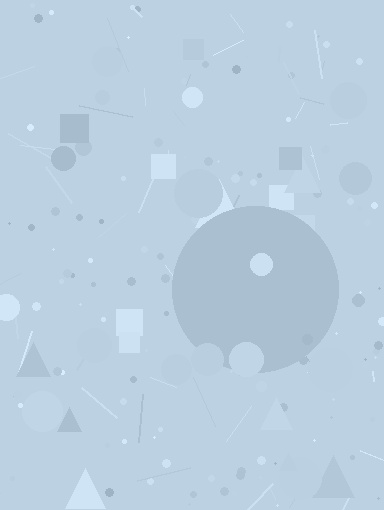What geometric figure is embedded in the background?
A circle is embedded in the background.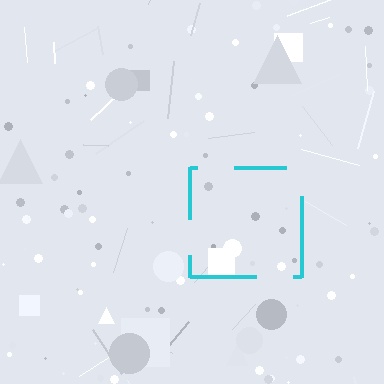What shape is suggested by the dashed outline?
The dashed outline suggests a square.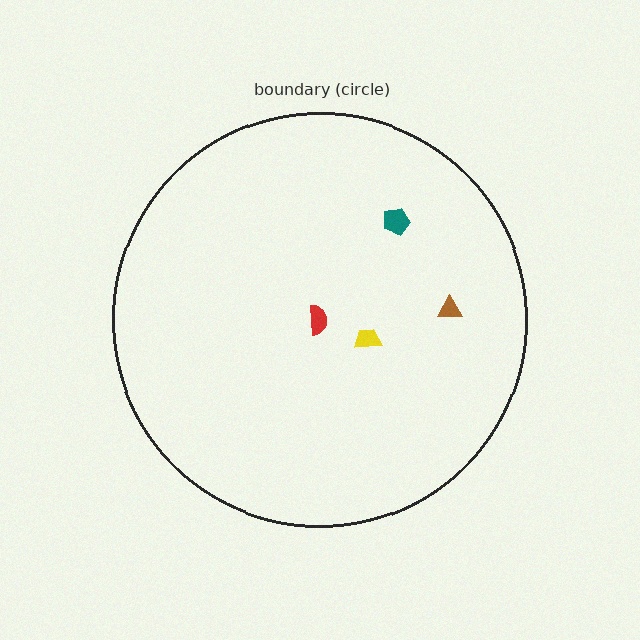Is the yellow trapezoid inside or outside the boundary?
Inside.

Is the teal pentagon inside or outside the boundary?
Inside.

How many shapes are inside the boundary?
4 inside, 0 outside.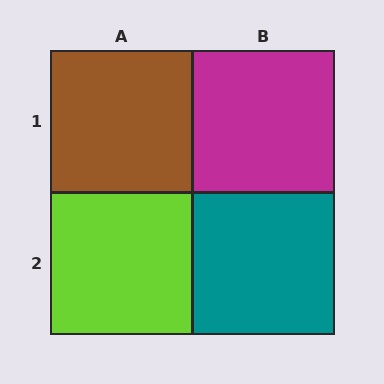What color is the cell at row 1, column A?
Brown.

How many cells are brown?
1 cell is brown.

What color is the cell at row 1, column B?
Magenta.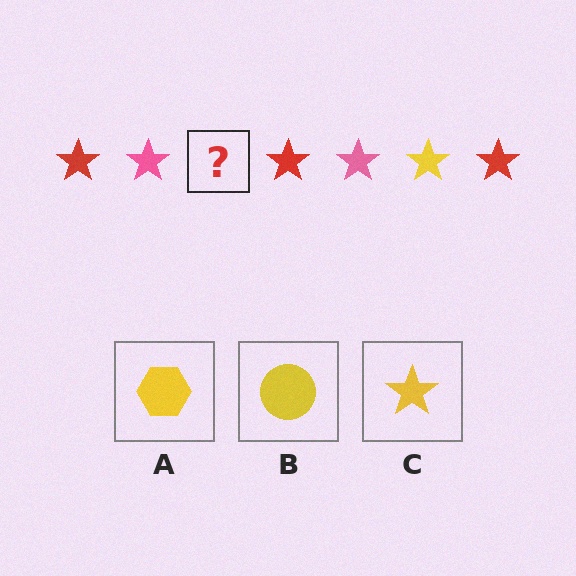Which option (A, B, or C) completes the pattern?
C.